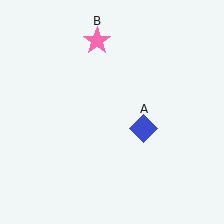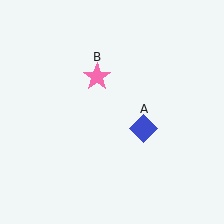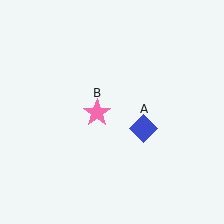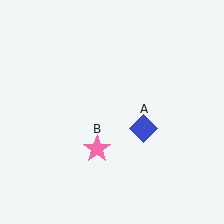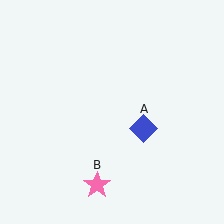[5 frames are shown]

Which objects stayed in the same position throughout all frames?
Blue diamond (object A) remained stationary.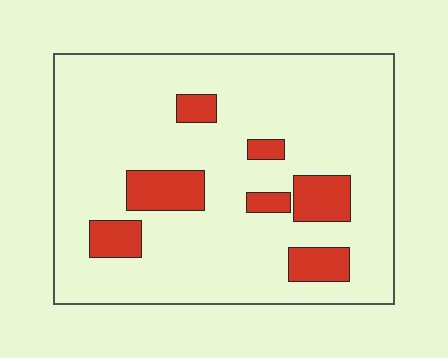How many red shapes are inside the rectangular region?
7.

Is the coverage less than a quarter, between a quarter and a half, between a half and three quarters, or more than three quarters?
Less than a quarter.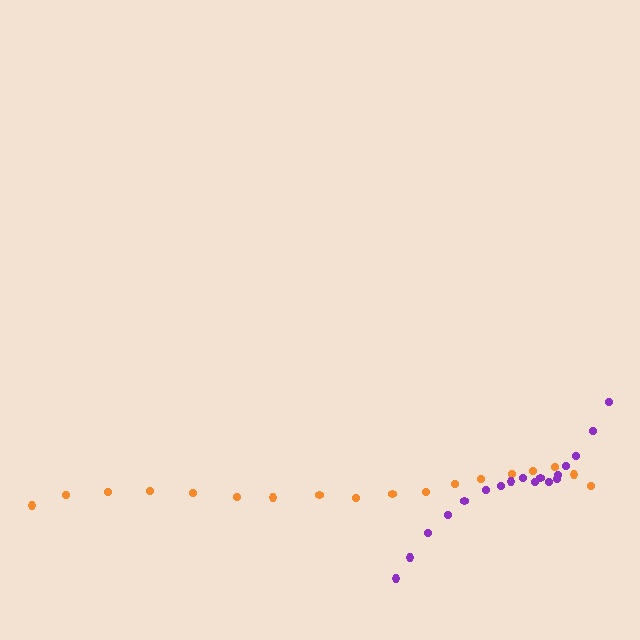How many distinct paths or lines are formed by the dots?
There are 2 distinct paths.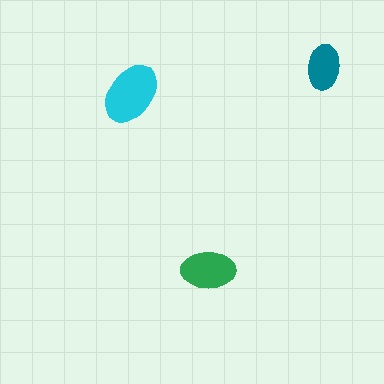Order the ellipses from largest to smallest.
the cyan one, the green one, the teal one.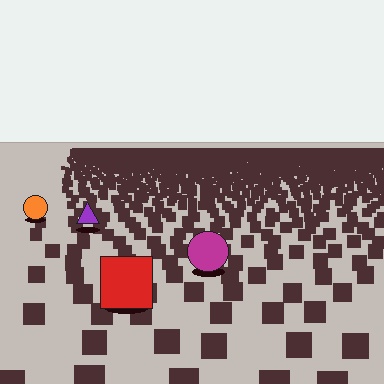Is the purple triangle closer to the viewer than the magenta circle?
No. The magenta circle is closer — you can tell from the texture gradient: the ground texture is coarser near it.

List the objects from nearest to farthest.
From nearest to farthest: the red square, the magenta circle, the purple triangle, the orange circle.